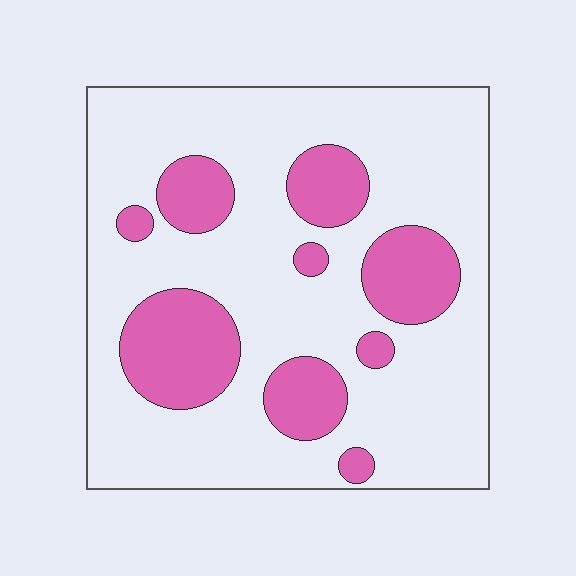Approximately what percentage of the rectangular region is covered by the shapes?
Approximately 25%.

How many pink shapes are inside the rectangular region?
9.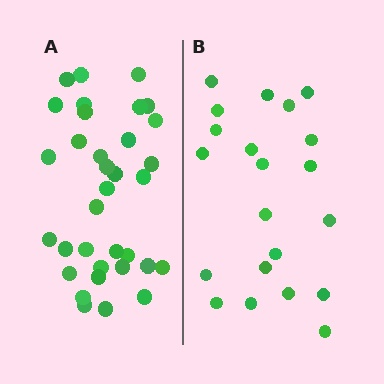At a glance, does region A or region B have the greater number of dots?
Region A (the left region) has more dots.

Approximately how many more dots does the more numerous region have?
Region A has approximately 15 more dots than region B.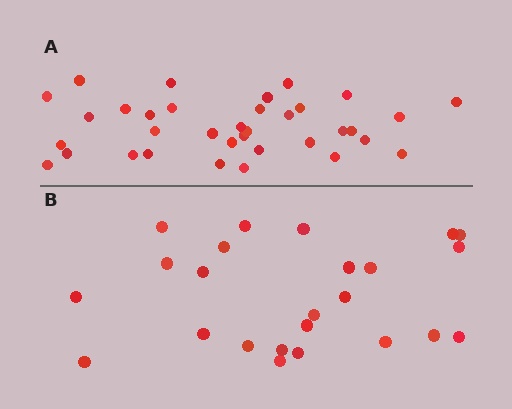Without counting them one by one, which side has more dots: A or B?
Region A (the top region) has more dots.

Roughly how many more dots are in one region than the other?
Region A has roughly 12 or so more dots than region B.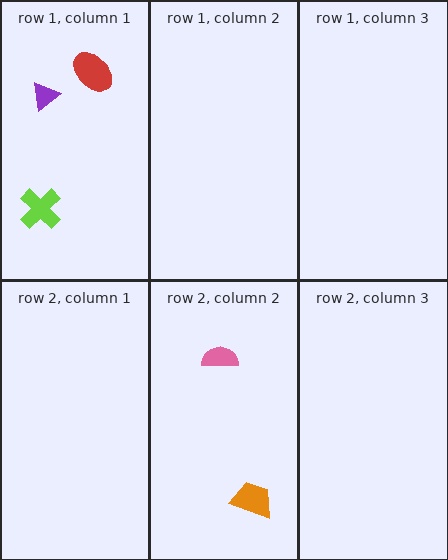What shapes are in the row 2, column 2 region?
The pink semicircle, the orange trapezoid.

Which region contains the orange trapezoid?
The row 2, column 2 region.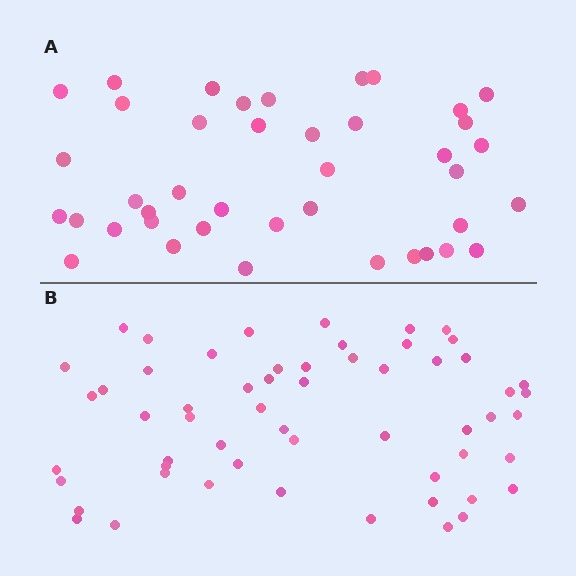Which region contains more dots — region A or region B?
Region B (the bottom region) has more dots.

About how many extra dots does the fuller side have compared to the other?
Region B has approximately 15 more dots than region A.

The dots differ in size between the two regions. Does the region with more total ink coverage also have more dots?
No. Region A has more total ink coverage because its dots are larger, but region B actually contains more individual dots. Total area can be misleading — the number of items is what matters here.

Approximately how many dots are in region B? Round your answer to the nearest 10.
About 60 dots. (The exact count is 57, which rounds to 60.)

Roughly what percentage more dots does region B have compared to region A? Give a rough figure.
About 40% more.